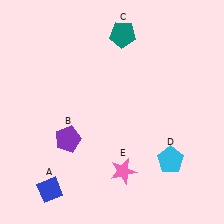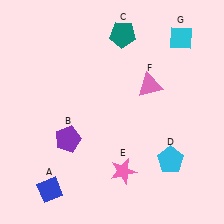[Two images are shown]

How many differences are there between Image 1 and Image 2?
There are 2 differences between the two images.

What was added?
A pink triangle (F), a cyan diamond (G) were added in Image 2.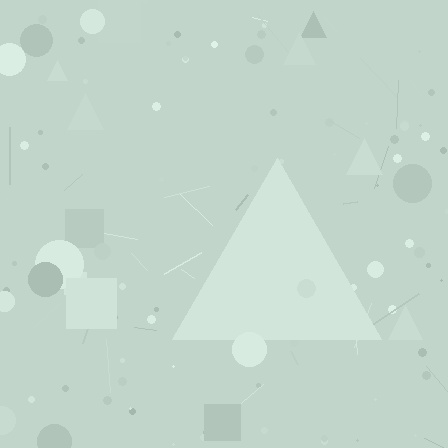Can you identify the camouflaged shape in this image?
The camouflaged shape is a triangle.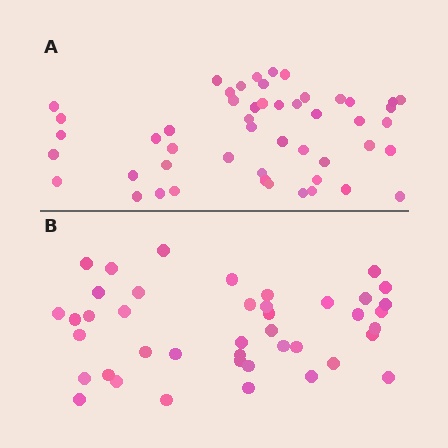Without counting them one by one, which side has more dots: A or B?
Region A (the top region) has more dots.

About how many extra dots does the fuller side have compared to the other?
Region A has roughly 8 or so more dots than region B.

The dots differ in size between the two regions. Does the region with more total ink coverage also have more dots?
No. Region B has more total ink coverage because its dots are larger, but region A actually contains more individual dots. Total area can be misleading — the number of items is what matters here.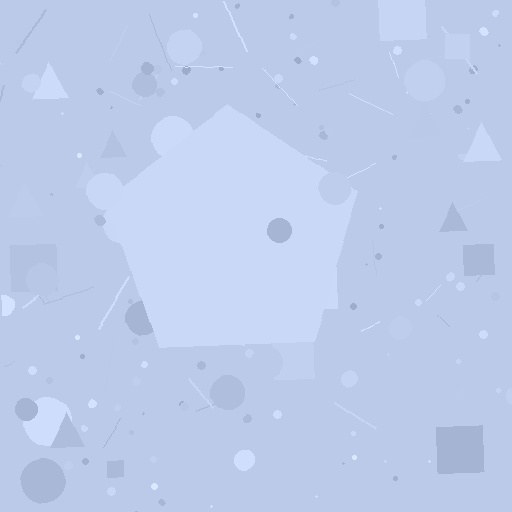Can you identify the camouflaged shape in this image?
The camouflaged shape is a pentagon.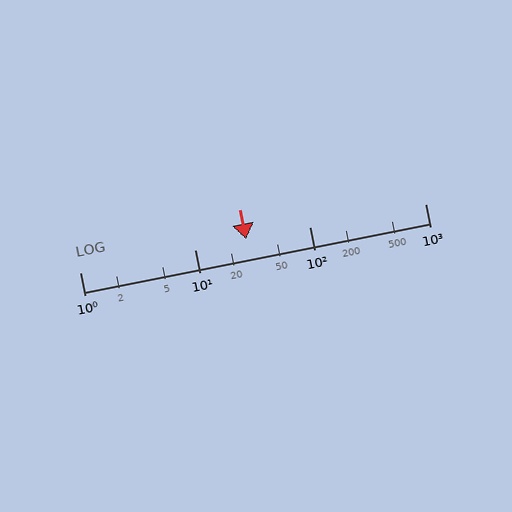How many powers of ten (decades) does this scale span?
The scale spans 3 decades, from 1 to 1000.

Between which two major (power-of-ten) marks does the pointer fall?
The pointer is between 10 and 100.